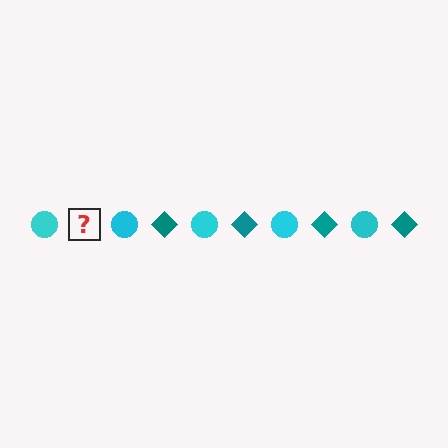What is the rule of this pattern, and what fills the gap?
The rule is that the pattern alternates between cyan circle and teal diamond. The gap should be filled with a teal diamond.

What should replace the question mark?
The question mark should be replaced with a teal diamond.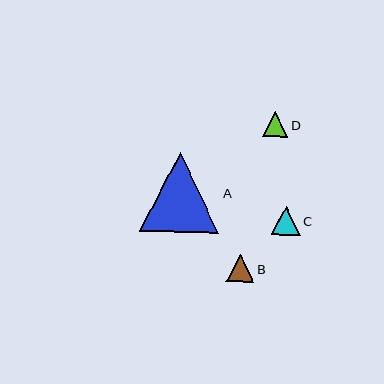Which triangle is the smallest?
Triangle D is the smallest with a size of approximately 26 pixels.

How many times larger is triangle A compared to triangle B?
Triangle A is approximately 2.9 times the size of triangle B.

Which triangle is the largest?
Triangle A is the largest with a size of approximately 79 pixels.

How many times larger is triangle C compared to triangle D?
Triangle C is approximately 1.1 times the size of triangle D.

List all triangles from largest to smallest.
From largest to smallest: A, C, B, D.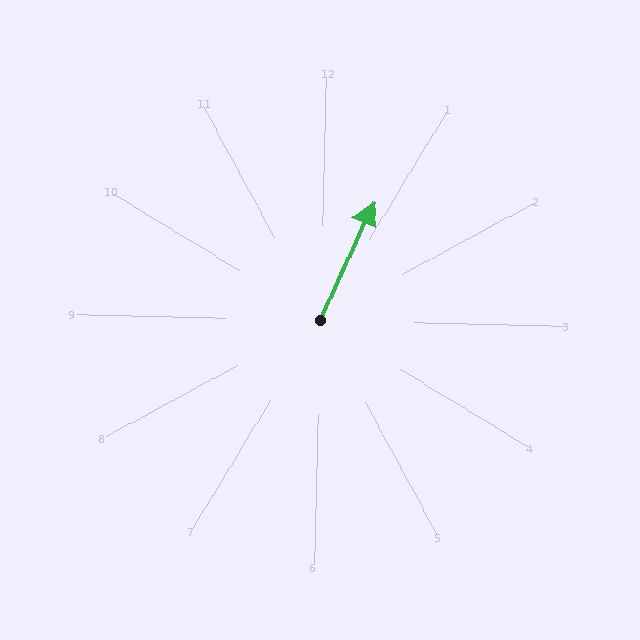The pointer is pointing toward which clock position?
Roughly 1 o'clock.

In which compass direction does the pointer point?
Northeast.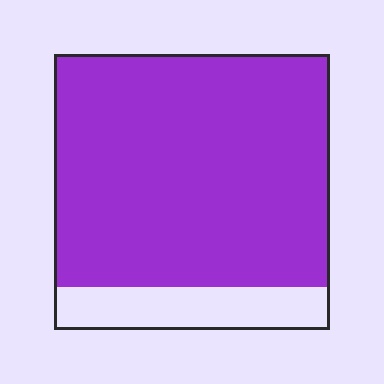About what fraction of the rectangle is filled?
About five sixths (5/6).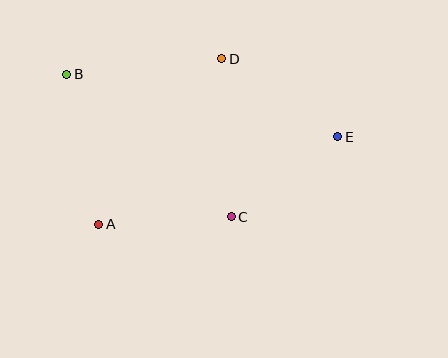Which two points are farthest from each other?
Points B and E are farthest from each other.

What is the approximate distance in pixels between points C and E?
The distance between C and E is approximately 133 pixels.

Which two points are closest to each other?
Points A and C are closest to each other.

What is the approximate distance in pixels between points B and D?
The distance between B and D is approximately 156 pixels.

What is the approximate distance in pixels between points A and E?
The distance between A and E is approximately 254 pixels.